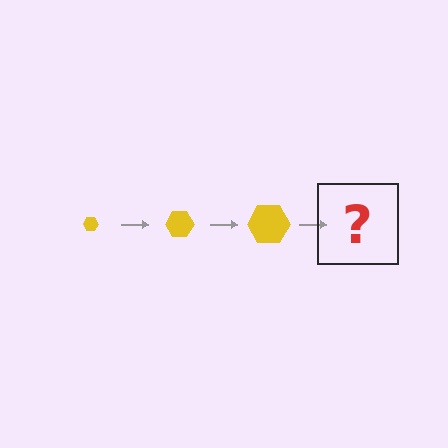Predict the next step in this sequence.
The next step is a yellow hexagon, larger than the previous one.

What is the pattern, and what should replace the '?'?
The pattern is that the hexagon gets progressively larger each step. The '?' should be a yellow hexagon, larger than the previous one.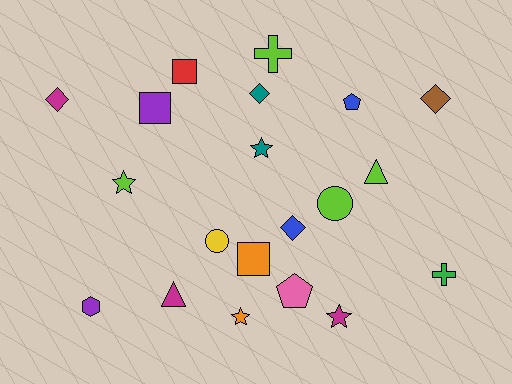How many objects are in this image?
There are 20 objects.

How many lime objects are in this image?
There are 4 lime objects.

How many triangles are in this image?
There are 2 triangles.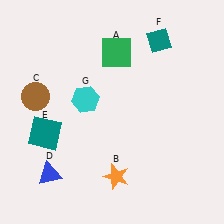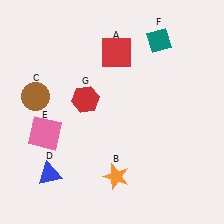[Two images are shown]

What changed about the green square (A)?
In Image 1, A is green. In Image 2, it changed to red.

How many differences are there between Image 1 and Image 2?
There are 3 differences between the two images.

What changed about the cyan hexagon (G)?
In Image 1, G is cyan. In Image 2, it changed to red.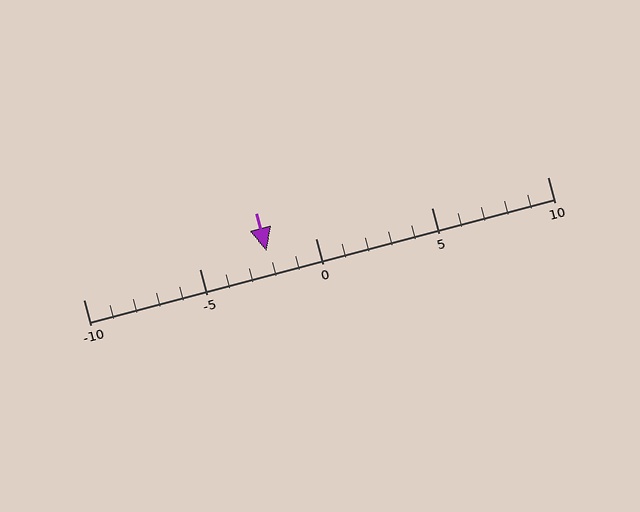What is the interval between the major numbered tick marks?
The major tick marks are spaced 5 units apart.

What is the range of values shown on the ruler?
The ruler shows values from -10 to 10.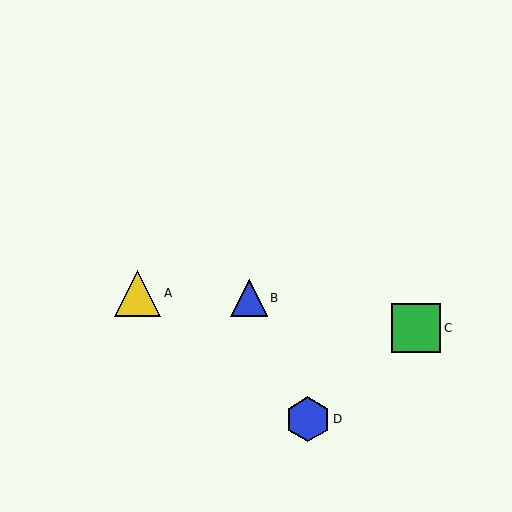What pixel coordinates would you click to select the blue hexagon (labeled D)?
Click at (308, 419) to select the blue hexagon D.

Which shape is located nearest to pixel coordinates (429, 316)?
The green square (labeled C) at (416, 328) is nearest to that location.